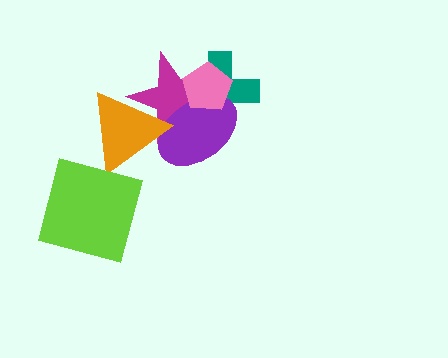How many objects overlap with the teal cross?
3 objects overlap with the teal cross.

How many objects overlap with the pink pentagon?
3 objects overlap with the pink pentagon.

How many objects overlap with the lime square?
0 objects overlap with the lime square.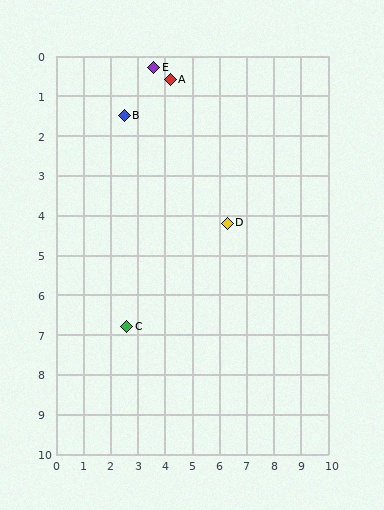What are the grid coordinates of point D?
Point D is at approximately (6.3, 4.2).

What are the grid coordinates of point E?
Point E is at approximately (3.6, 0.3).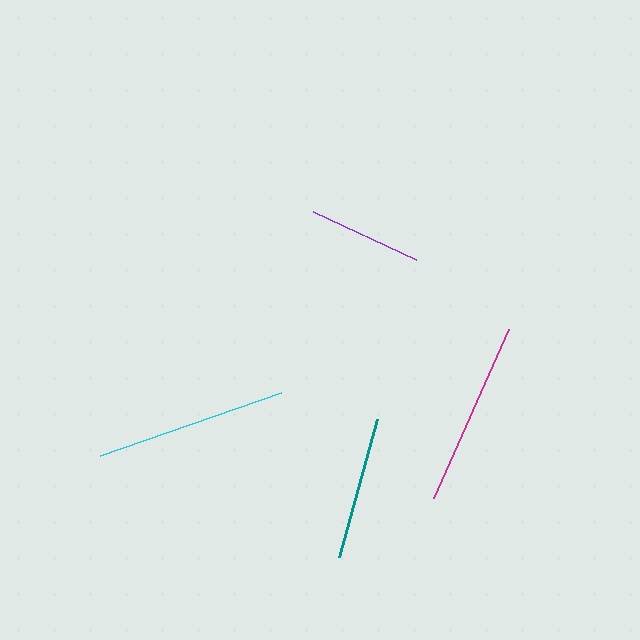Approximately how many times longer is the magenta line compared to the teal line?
The magenta line is approximately 1.3 times the length of the teal line.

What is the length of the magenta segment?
The magenta segment is approximately 184 pixels long.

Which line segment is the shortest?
The purple line is the shortest at approximately 114 pixels.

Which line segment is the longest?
The cyan line is the longest at approximately 192 pixels.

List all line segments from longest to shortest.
From longest to shortest: cyan, magenta, teal, purple.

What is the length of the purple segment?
The purple segment is approximately 114 pixels long.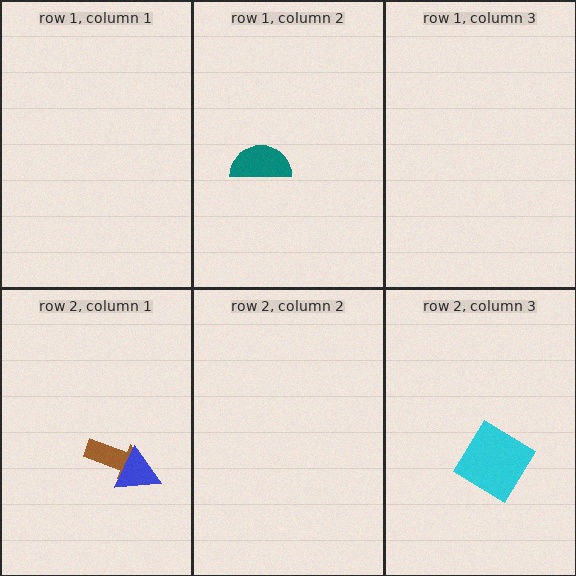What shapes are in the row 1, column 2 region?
The teal semicircle.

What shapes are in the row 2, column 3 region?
The cyan diamond.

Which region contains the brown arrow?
The row 2, column 1 region.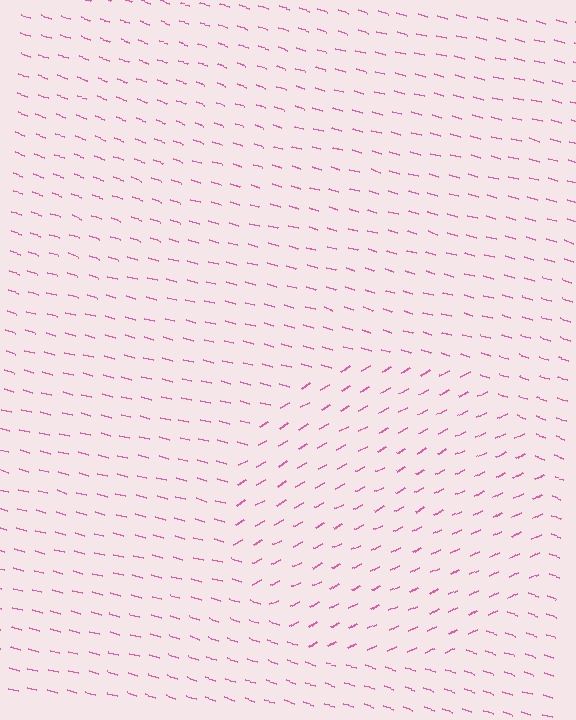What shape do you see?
I see a circle.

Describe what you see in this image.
The image is filled with small pink line segments. A circle region in the image has lines oriented differently from the surrounding lines, creating a visible texture boundary.